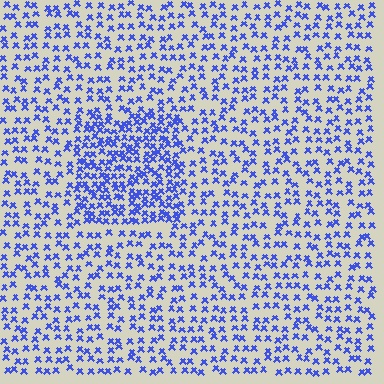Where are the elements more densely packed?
The elements are more densely packed inside the rectangle boundary.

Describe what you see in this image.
The image contains small blue elements arranged at two different densities. A rectangle-shaped region is visible where the elements are more densely packed than the surrounding area.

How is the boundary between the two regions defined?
The boundary is defined by a change in element density (approximately 2.0x ratio). All elements are the same color, size, and shape.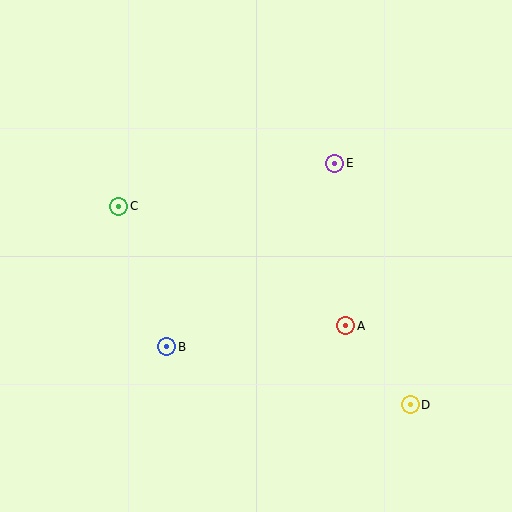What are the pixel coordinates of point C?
Point C is at (119, 206).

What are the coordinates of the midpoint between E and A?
The midpoint between E and A is at (340, 244).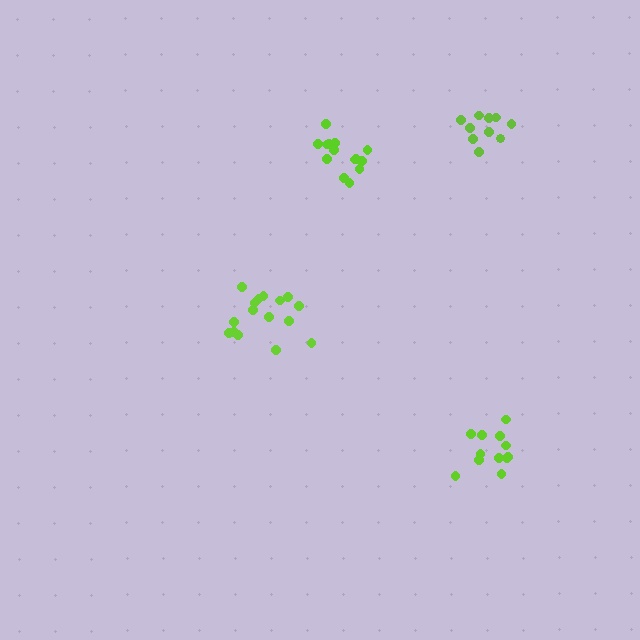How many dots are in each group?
Group 1: 16 dots, Group 2: 10 dots, Group 3: 12 dots, Group 4: 15 dots (53 total).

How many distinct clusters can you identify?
There are 4 distinct clusters.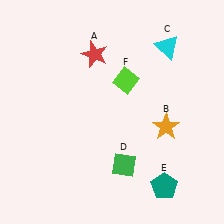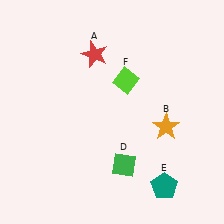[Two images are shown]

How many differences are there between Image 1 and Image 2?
There is 1 difference between the two images.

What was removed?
The cyan triangle (C) was removed in Image 2.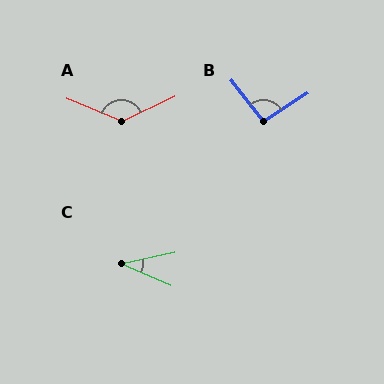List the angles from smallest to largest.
C (35°), B (96°), A (132°).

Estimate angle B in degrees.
Approximately 96 degrees.